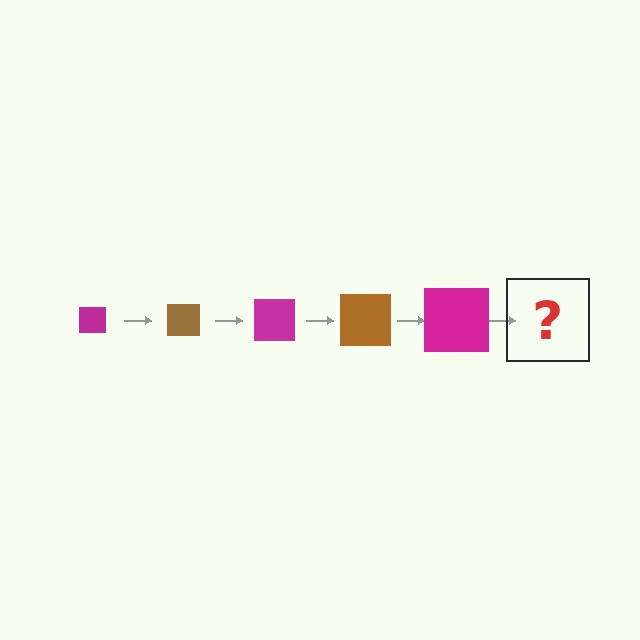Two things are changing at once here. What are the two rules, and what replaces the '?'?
The two rules are that the square grows larger each step and the color cycles through magenta and brown. The '?' should be a brown square, larger than the previous one.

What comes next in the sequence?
The next element should be a brown square, larger than the previous one.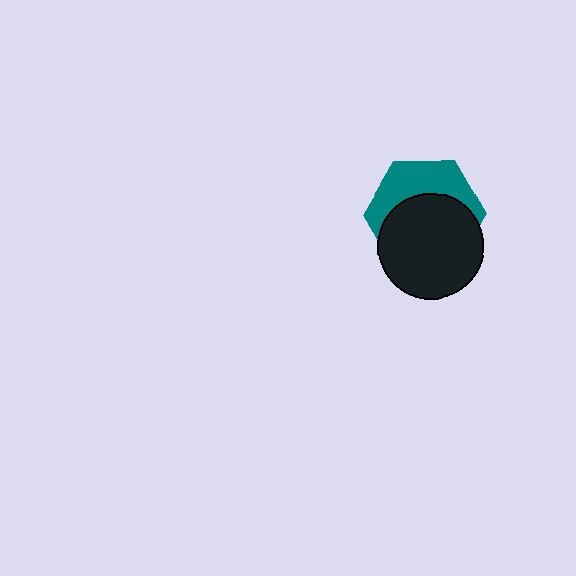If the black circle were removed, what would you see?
You would see the complete teal hexagon.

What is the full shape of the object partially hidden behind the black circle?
The partially hidden object is a teal hexagon.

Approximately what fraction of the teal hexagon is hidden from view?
Roughly 59% of the teal hexagon is hidden behind the black circle.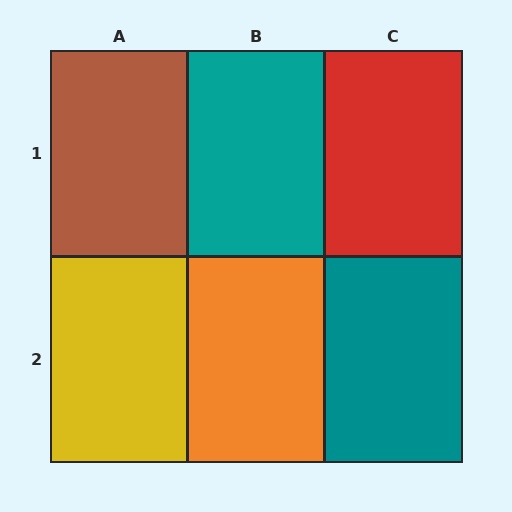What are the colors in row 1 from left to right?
Brown, teal, red.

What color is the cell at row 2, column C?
Teal.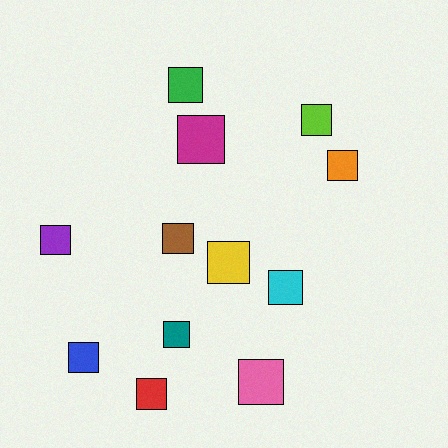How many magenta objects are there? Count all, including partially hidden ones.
There is 1 magenta object.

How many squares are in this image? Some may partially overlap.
There are 12 squares.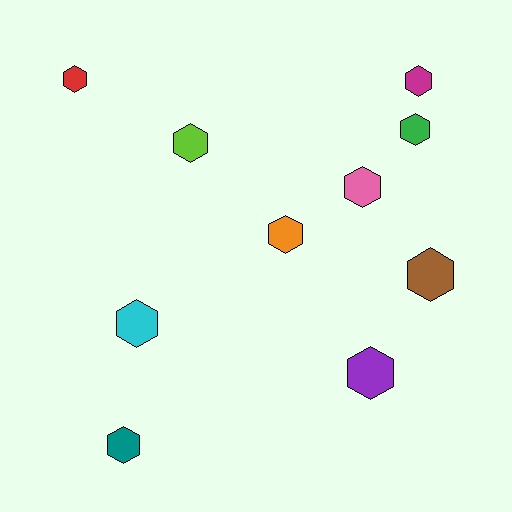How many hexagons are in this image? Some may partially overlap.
There are 10 hexagons.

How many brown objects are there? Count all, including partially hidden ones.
There is 1 brown object.